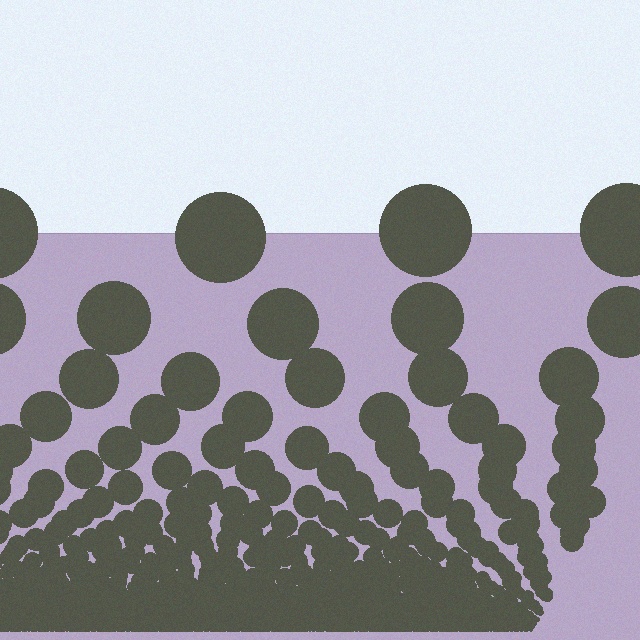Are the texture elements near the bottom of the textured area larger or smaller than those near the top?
Smaller. The gradient is inverted — elements near the bottom are smaller and denser.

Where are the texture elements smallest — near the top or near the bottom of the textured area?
Near the bottom.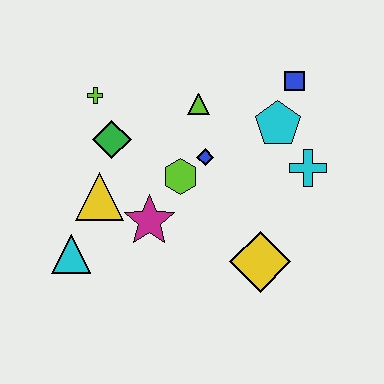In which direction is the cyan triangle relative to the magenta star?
The cyan triangle is to the left of the magenta star.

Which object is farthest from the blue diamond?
The cyan triangle is farthest from the blue diamond.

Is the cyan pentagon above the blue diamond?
Yes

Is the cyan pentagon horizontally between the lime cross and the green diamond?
No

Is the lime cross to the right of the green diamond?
No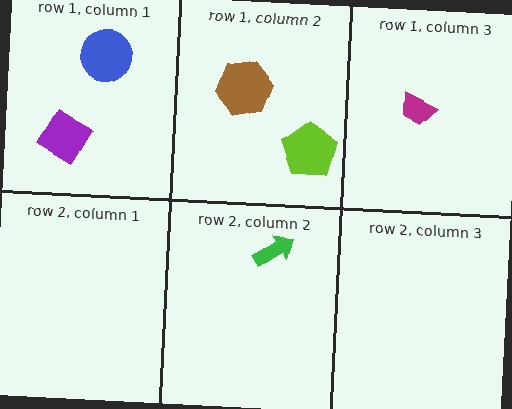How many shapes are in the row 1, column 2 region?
2.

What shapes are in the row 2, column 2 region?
The green arrow.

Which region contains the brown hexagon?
The row 1, column 2 region.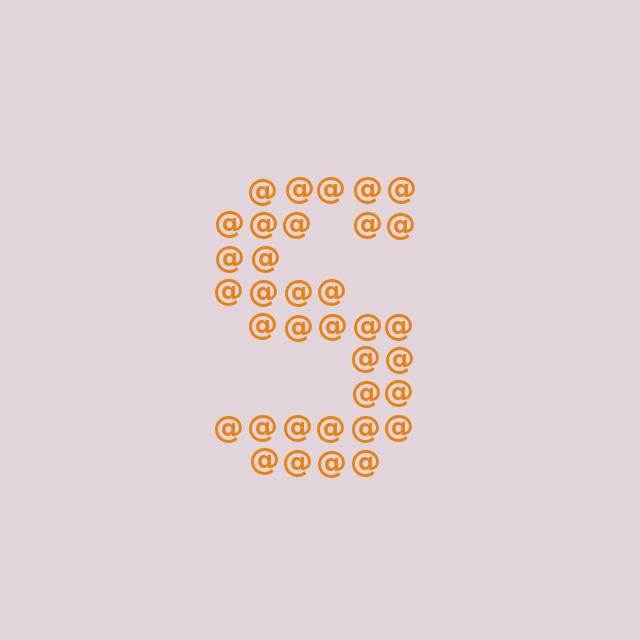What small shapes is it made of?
It is made of small at signs.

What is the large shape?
The large shape is the letter S.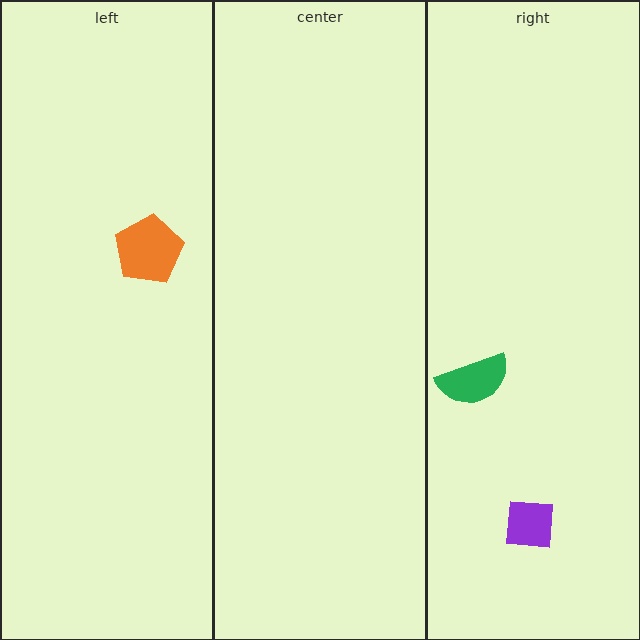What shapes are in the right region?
The green semicircle, the purple square.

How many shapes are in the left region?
1.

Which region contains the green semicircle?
The right region.